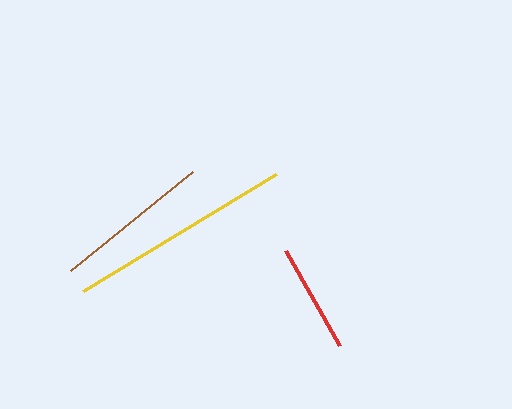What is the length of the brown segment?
The brown segment is approximately 157 pixels long.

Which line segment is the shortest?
The red line is the shortest at approximately 109 pixels.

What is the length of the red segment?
The red segment is approximately 109 pixels long.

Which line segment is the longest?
The yellow line is the longest at approximately 225 pixels.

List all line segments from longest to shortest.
From longest to shortest: yellow, brown, red.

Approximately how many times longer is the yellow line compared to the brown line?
The yellow line is approximately 1.4 times the length of the brown line.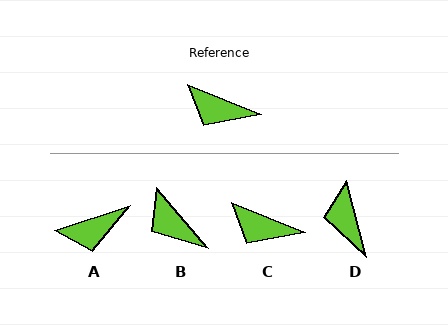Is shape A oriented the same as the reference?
No, it is off by about 40 degrees.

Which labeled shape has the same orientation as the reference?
C.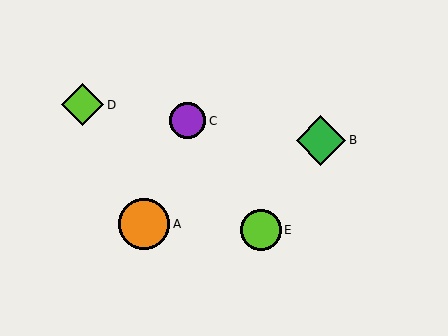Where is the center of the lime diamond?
The center of the lime diamond is at (83, 105).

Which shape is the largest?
The orange circle (labeled A) is the largest.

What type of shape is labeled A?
Shape A is an orange circle.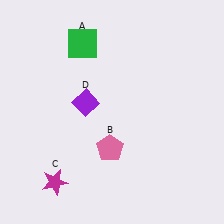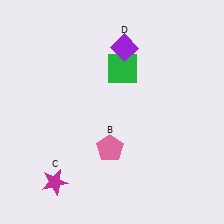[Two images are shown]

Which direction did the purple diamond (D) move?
The purple diamond (D) moved up.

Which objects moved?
The objects that moved are: the green square (A), the purple diamond (D).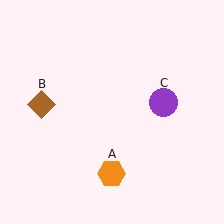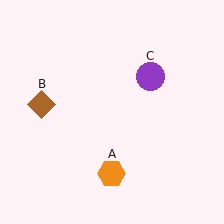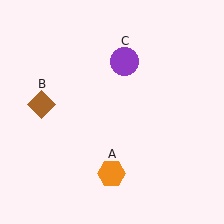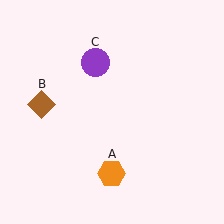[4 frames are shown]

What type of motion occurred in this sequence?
The purple circle (object C) rotated counterclockwise around the center of the scene.